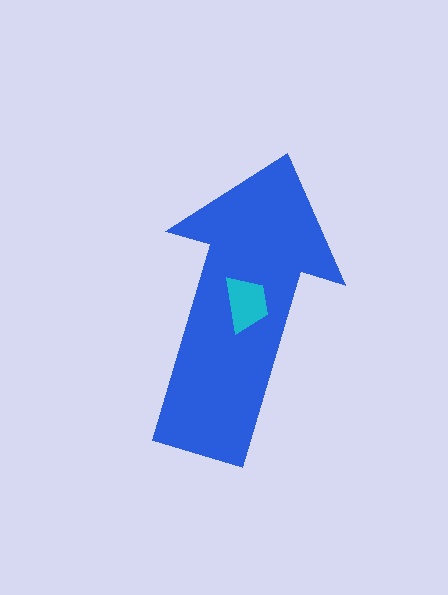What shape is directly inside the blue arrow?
The cyan trapezoid.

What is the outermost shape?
The blue arrow.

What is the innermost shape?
The cyan trapezoid.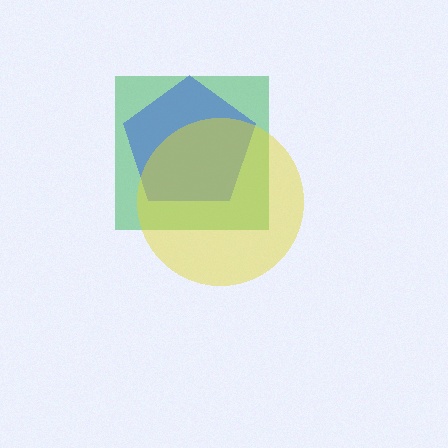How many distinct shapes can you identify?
There are 3 distinct shapes: a green square, a blue pentagon, a yellow circle.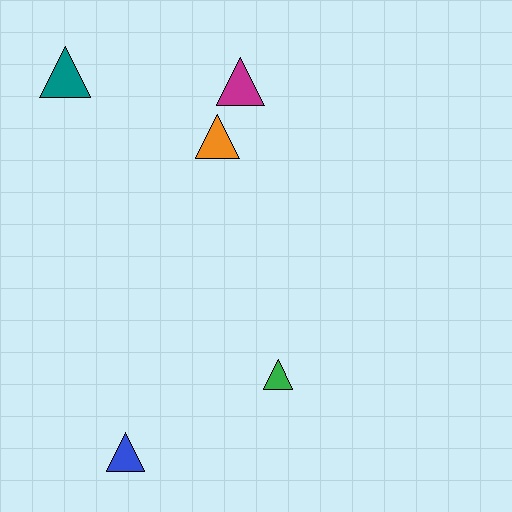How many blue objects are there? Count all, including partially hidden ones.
There is 1 blue object.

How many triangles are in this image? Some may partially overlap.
There are 5 triangles.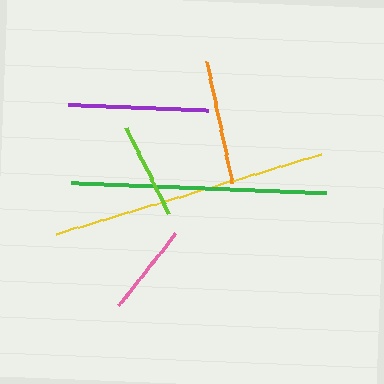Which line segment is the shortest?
The pink line is the shortest at approximately 92 pixels.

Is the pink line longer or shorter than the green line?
The green line is longer than the pink line.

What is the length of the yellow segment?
The yellow segment is approximately 276 pixels long.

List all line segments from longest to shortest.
From longest to shortest: yellow, green, purple, orange, lime, pink.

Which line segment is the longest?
The yellow line is the longest at approximately 276 pixels.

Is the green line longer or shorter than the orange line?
The green line is longer than the orange line.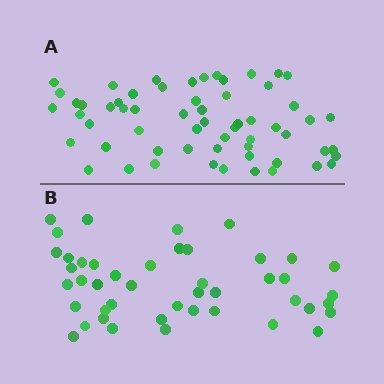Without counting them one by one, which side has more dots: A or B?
Region A (the top region) has more dots.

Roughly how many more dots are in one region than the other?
Region A has approximately 15 more dots than region B.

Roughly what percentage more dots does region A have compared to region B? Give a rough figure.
About 35% more.